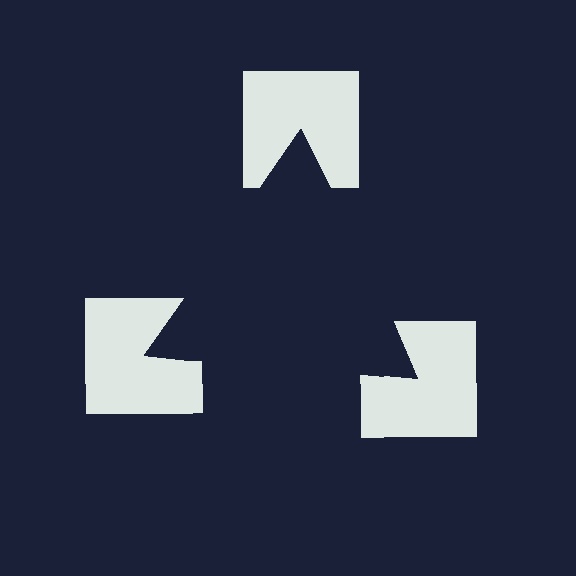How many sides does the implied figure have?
3 sides.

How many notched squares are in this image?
There are 3 — one at each vertex of the illusory triangle.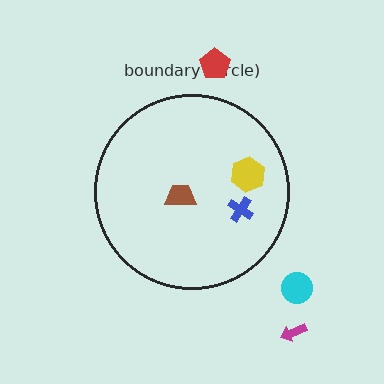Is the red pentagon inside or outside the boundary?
Outside.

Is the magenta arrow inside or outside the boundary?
Outside.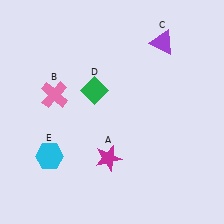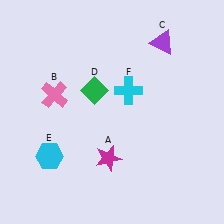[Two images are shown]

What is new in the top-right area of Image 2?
A cyan cross (F) was added in the top-right area of Image 2.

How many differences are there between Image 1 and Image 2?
There is 1 difference between the two images.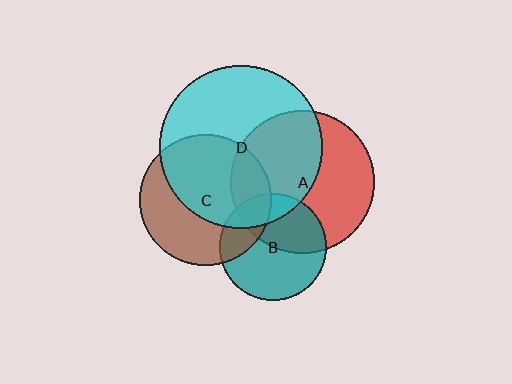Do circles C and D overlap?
Yes.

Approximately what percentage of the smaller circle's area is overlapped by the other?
Approximately 60%.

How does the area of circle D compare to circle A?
Approximately 1.3 times.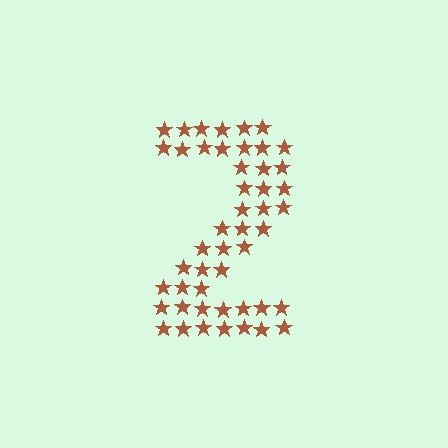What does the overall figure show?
The overall figure shows the digit 2.